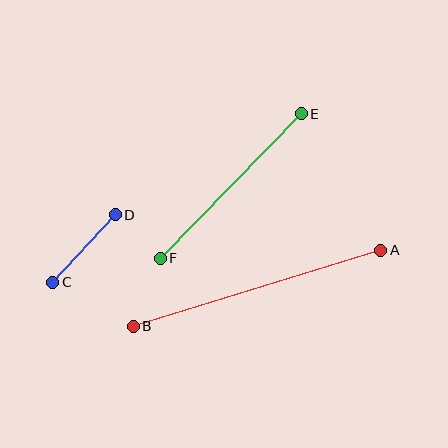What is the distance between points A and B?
The distance is approximately 259 pixels.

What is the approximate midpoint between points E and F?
The midpoint is at approximately (231, 186) pixels.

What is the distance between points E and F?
The distance is approximately 202 pixels.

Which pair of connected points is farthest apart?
Points A and B are farthest apart.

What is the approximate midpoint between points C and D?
The midpoint is at approximately (84, 248) pixels.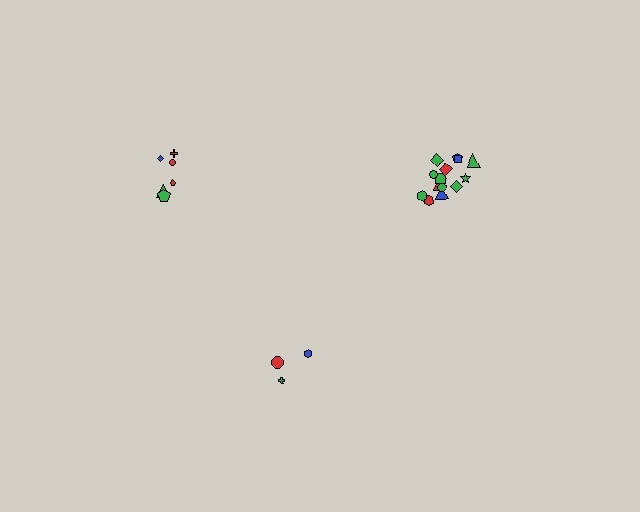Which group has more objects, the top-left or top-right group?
The top-right group.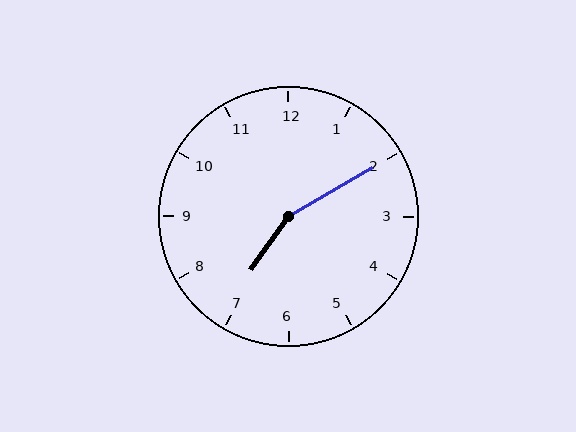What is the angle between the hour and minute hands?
Approximately 155 degrees.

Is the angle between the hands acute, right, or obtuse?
It is obtuse.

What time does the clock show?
7:10.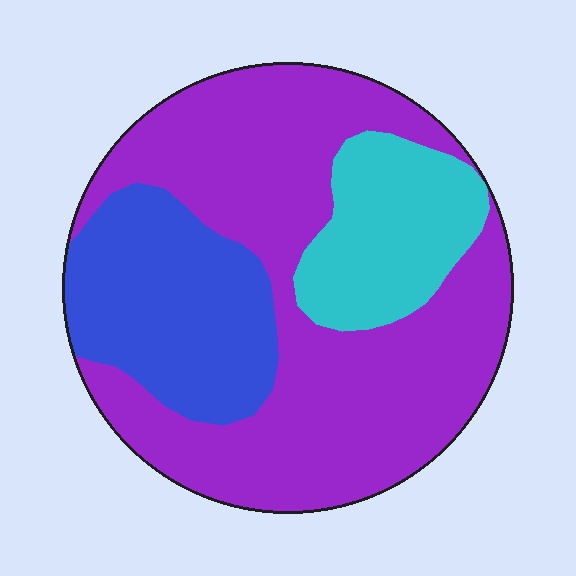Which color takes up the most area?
Purple, at roughly 60%.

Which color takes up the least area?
Cyan, at roughly 15%.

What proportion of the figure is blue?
Blue takes up about one quarter (1/4) of the figure.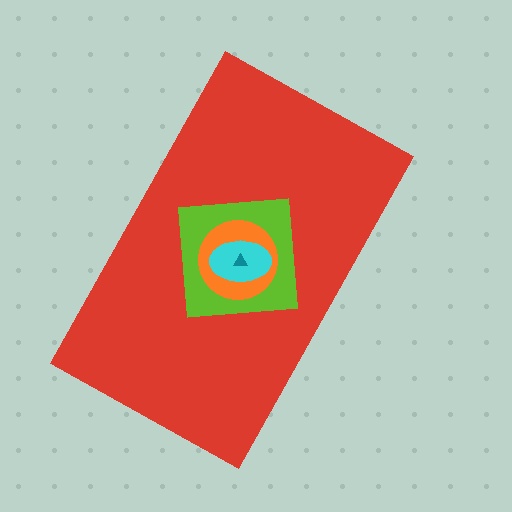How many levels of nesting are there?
5.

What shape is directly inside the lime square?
The orange circle.